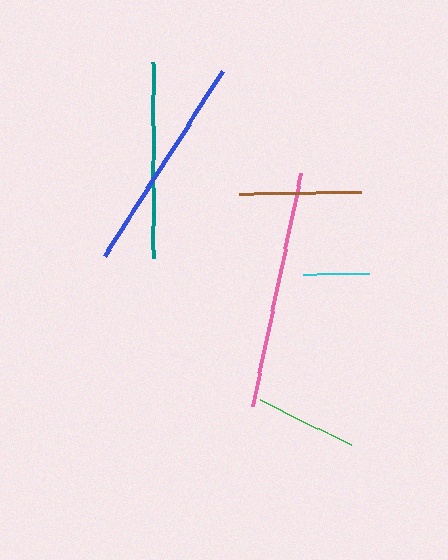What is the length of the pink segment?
The pink segment is approximately 238 pixels long.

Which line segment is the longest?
The pink line is the longest at approximately 238 pixels.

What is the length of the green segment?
The green segment is approximately 101 pixels long.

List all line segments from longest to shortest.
From longest to shortest: pink, blue, teal, brown, green, cyan.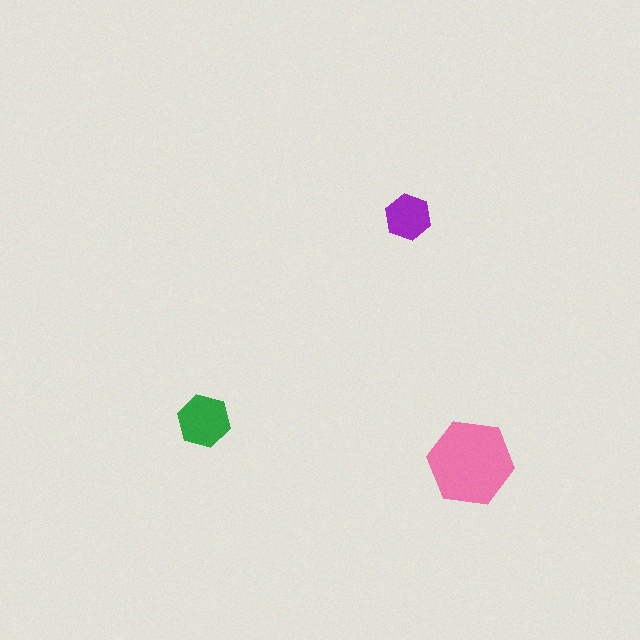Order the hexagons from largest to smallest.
the pink one, the green one, the purple one.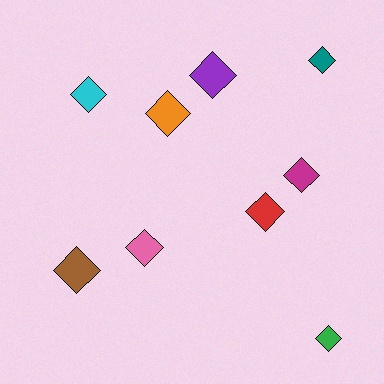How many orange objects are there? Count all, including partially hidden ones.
There is 1 orange object.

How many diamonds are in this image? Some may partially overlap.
There are 9 diamonds.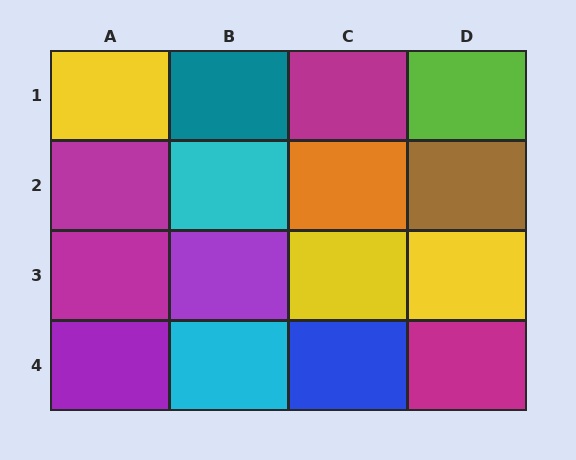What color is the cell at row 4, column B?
Cyan.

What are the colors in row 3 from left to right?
Magenta, purple, yellow, yellow.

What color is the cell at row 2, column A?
Magenta.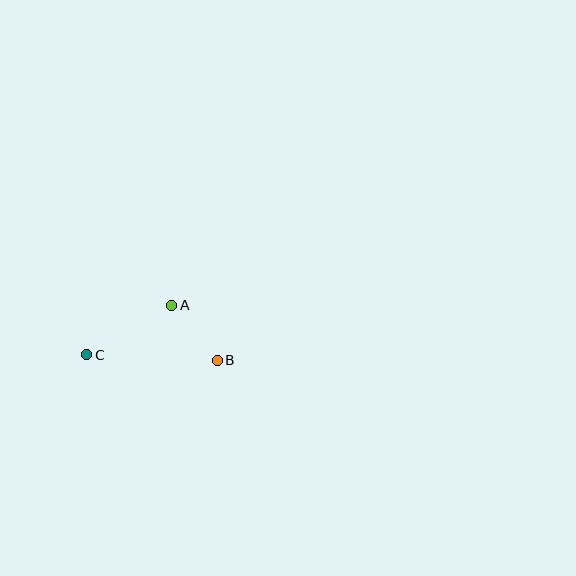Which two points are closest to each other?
Points A and B are closest to each other.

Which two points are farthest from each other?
Points B and C are farthest from each other.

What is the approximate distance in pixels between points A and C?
The distance between A and C is approximately 98 pixels.